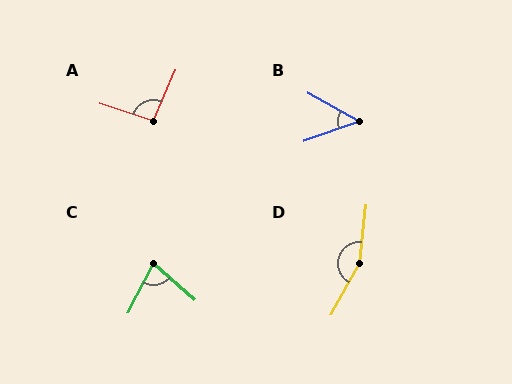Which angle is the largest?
D, at approximately 158 degrees.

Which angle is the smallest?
B, at approximately 49 degrees.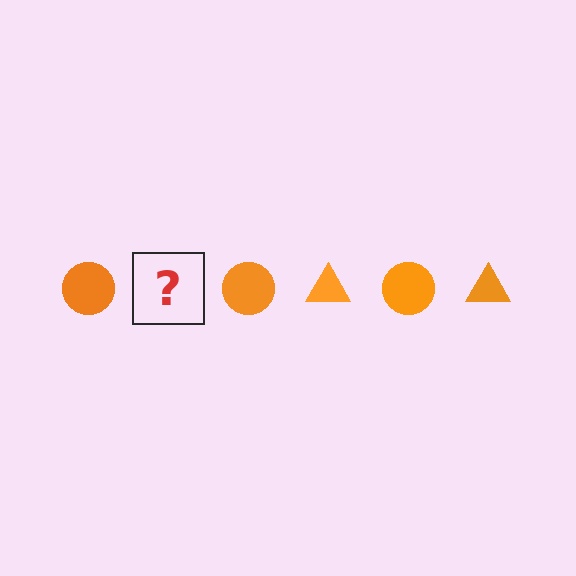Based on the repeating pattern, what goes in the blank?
The blank should be an orange triangle.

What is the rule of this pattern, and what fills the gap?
The rule is that the pattern cycles through circle, triangle shapes in orange. The gap should be filled with an orange triangle.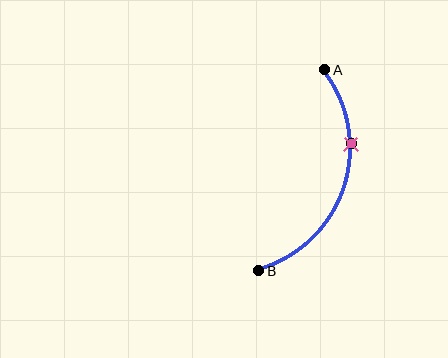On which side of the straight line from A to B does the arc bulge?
The arc bulges to the right of the straight line connecting A and B.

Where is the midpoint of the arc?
The arc midpoint is the point on the curve farthest from the straight line joining A and B. It sits to the right of that line.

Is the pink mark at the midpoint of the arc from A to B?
No. The pink mark lies on the arc but is closer to endpoint A. The arc midpoint would be at the point on the curve equidistant along the arc from both A and B.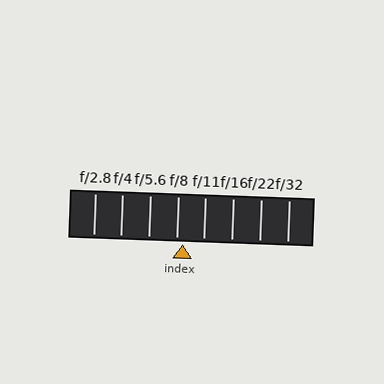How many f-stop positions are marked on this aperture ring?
There are 8 f-stop positions marked.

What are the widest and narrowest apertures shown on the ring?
The widest aperture shown is f/2.8 and the narrowest is f/32.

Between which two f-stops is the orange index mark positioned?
The index mark is between f/8 and f/11.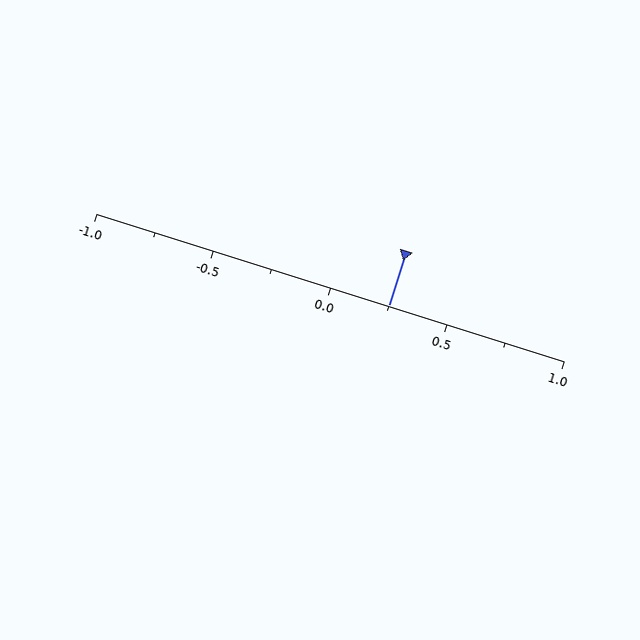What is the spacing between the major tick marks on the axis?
The major ticks are spaced 0.5 apart.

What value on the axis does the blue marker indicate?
The marker indicates approximately 0.25.